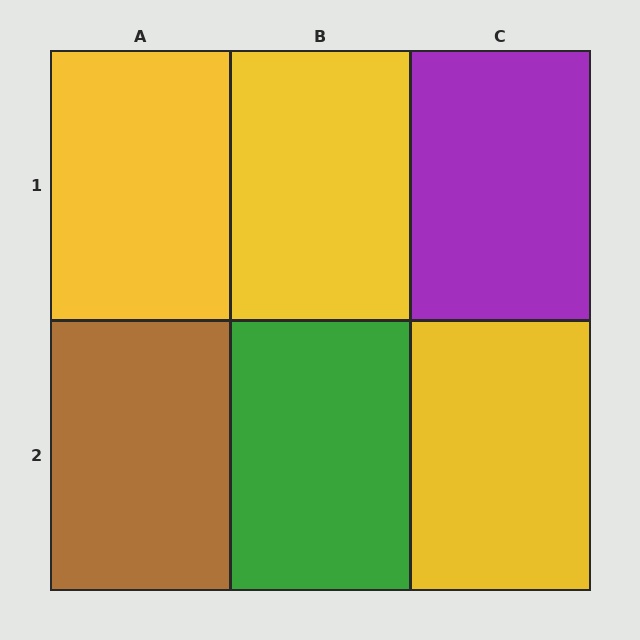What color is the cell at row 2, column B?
Green.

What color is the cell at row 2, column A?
Brown.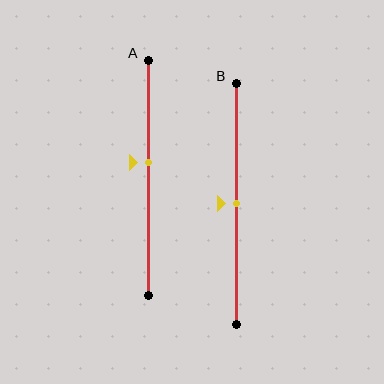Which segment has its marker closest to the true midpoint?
Segment B has its marker closest to the true midpoint.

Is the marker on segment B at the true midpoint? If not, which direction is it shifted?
Yes, the marker on segment B is at the true midpoint.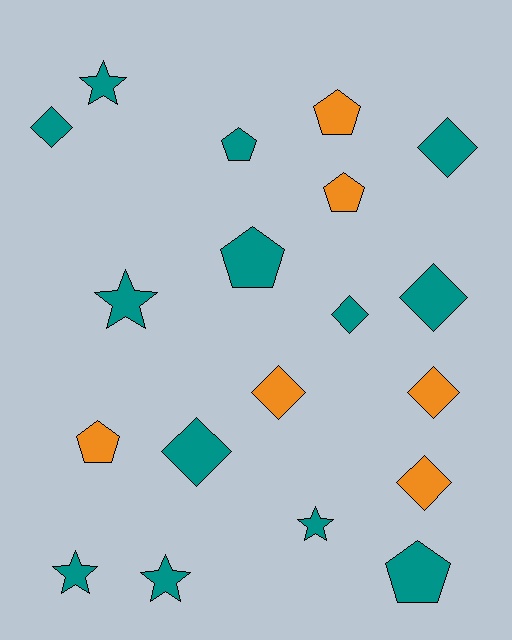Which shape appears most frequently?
Diamond, with 8 objects.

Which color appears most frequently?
Teal, with 13 objects.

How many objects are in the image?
There are 19 objects.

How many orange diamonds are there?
There are 3 orange diamonds.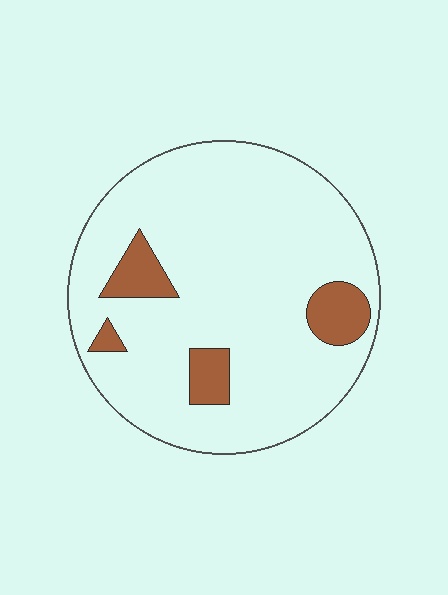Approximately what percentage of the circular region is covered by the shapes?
Approximately 10%.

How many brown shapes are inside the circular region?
4.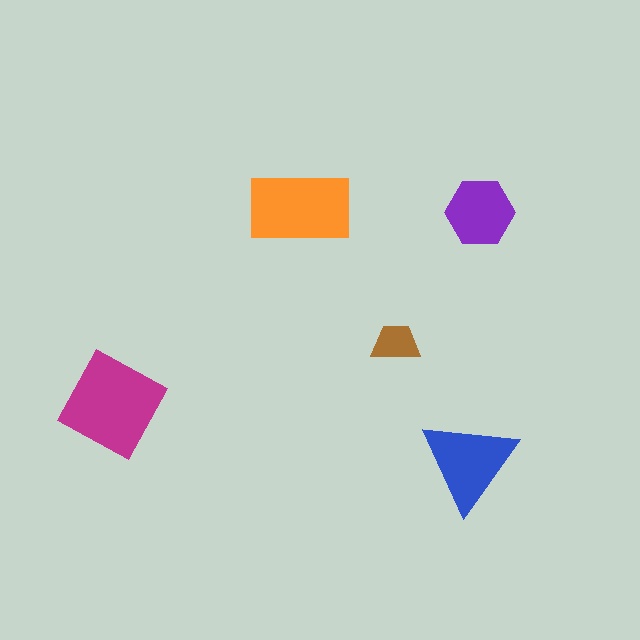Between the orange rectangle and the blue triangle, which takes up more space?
The orange rectangle.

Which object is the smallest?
The brown trapezoid.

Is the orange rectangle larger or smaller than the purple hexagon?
Larger.